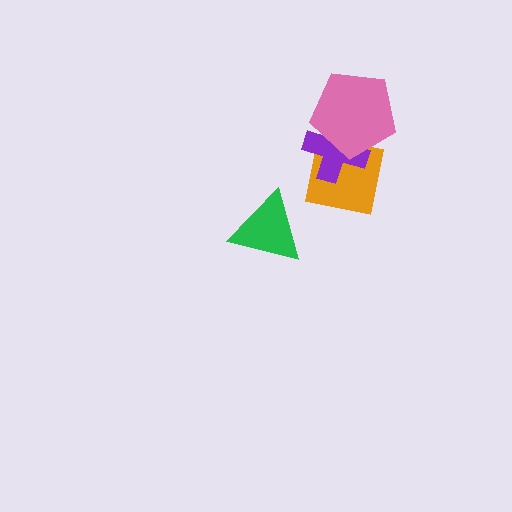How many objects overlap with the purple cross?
2 objects overlap with the purple cross.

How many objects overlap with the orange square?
2 objects overlap with the orange square.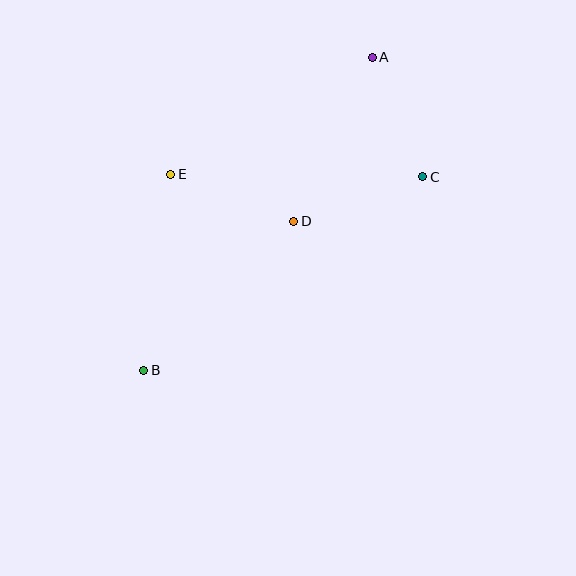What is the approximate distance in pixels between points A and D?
The distance between A and D is approximately 182 pixels.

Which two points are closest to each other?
Points A and C are closest to each other.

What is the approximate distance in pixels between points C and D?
The distance between C and D is approximately 137 pixels.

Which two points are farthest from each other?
Points A and B are farthest from each other.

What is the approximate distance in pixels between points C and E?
The distance between C and E is approximately 252 pixels.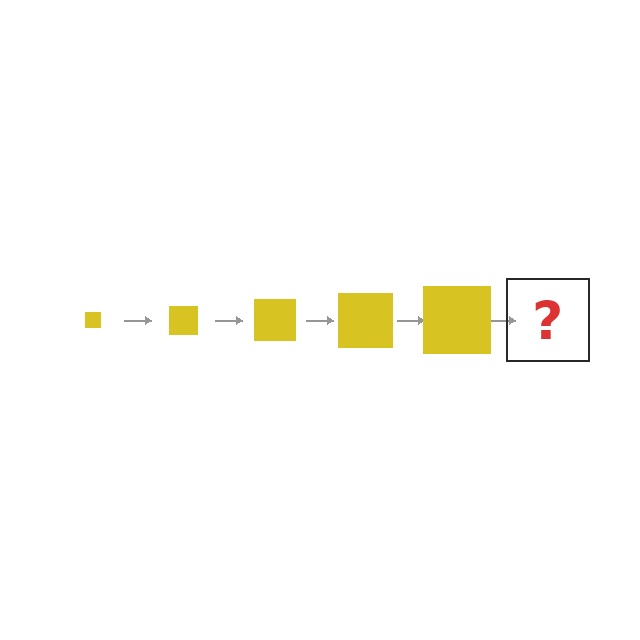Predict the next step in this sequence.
The next step is a yellow square, larger than the previous one.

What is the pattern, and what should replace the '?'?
The pattern is that the square gets progressively larger each step. The '?' should be a yellow square, larger than the previous one.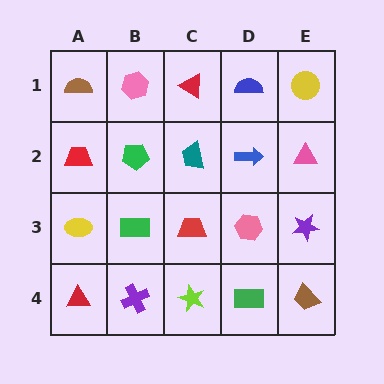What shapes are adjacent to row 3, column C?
A teal trapezoid (row 2, column C), a lime star (row 4, column C), a green rectangle (row 3, column B), a pink hexagon (row 3, column D).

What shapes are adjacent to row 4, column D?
A pink hexagon (row 3, column D), a lime star (row 4, column C), a brown trapezoid (row 4, column E).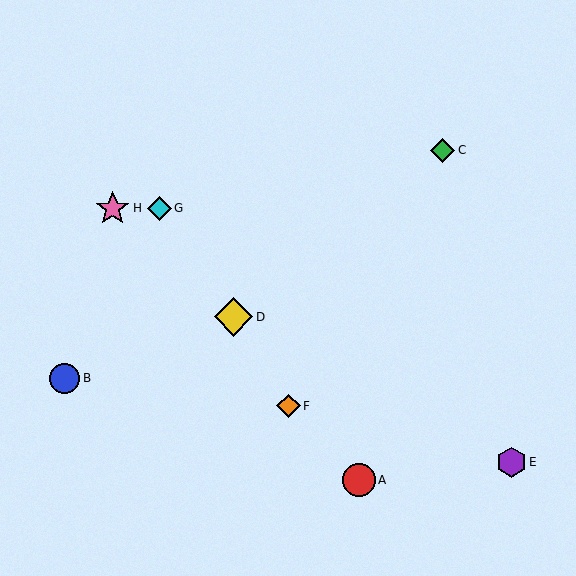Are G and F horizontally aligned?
No, G is at y≈208 and F is at y≈406.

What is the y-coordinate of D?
Object D is at y≈317.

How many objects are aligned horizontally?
2 objects (G, H) are aligned horizontally.